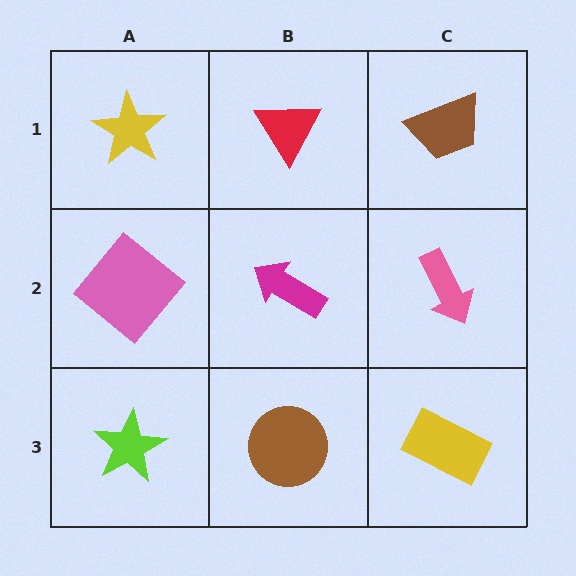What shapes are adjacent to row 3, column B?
A magenta arrow (row 2, column B), a lime star (row 3, column A), a yellow rectangle (row 3, column C).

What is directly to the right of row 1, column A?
A red triangle.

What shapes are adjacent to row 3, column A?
A pink diamond (row 2, column A), a brown circle (row 3, column B).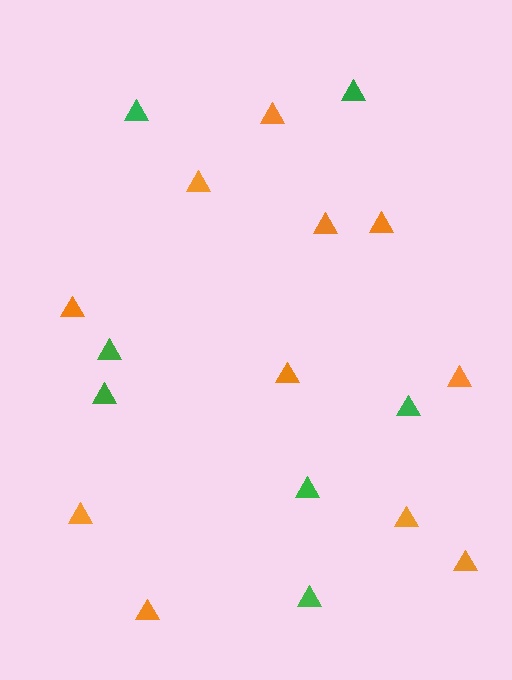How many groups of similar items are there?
There are 2 groups: one group of green triangles (7) and one group of orange triangles (11).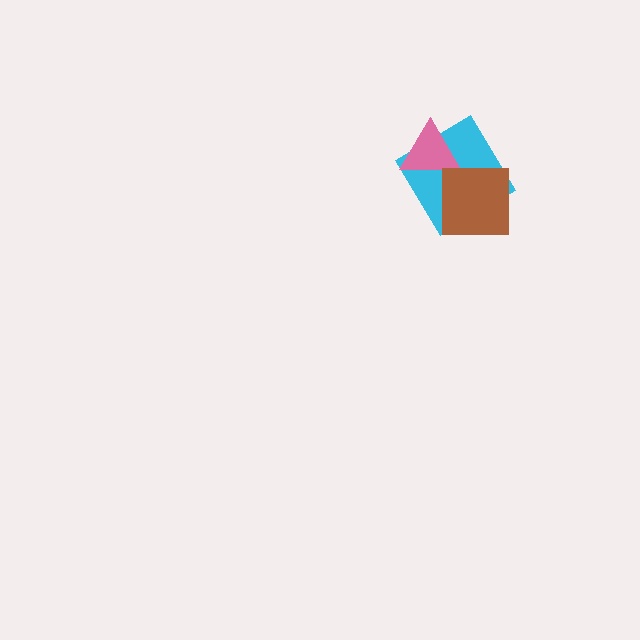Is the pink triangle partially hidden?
No, no other shape covers it.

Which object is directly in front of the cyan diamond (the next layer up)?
The pink triangle is directly in front of the cyan diamond.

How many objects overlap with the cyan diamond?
2 objects overlap with the cyan diamond.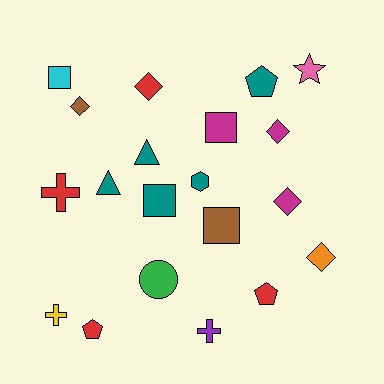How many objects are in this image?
There are 20 objects.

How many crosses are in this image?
There are 3 crosses.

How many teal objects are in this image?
There are 5 teal objects.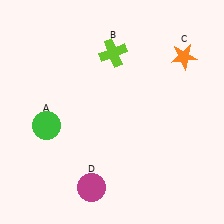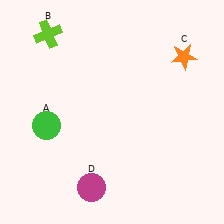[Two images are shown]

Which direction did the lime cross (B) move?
The lime cross (B) moved left.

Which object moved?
The lime cross (B) moved left.